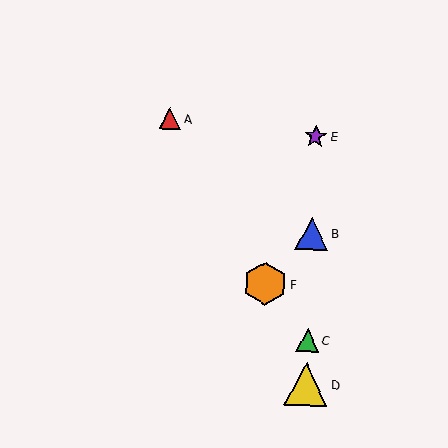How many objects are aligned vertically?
4 objects (B, C, D, E) are aligned vertically.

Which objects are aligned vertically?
Objects B, C, D, E are aligned vertically.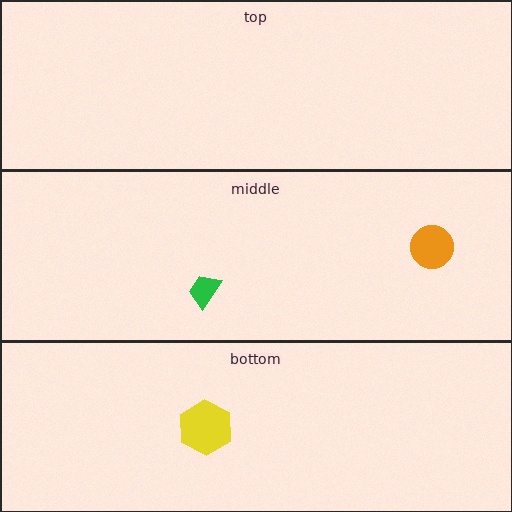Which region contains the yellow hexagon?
The bottom region.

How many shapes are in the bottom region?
1.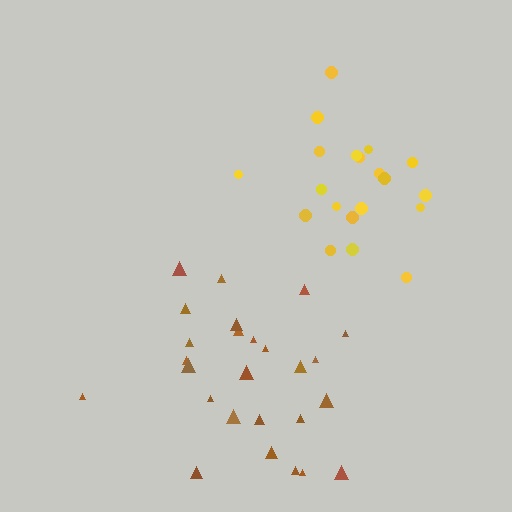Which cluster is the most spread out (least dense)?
Brown.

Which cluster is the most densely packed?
Yellow.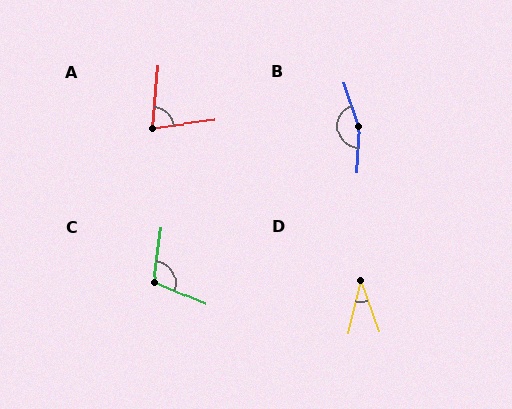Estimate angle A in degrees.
Approximately 78 degrees.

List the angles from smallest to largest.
D (34°), A (78°), C (105°), B (159°).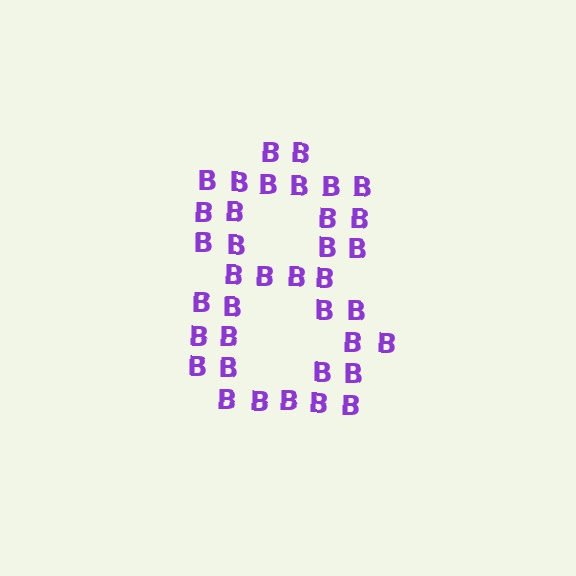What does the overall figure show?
The overall figure shows the digit 8.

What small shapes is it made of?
It is made of small letter B's.